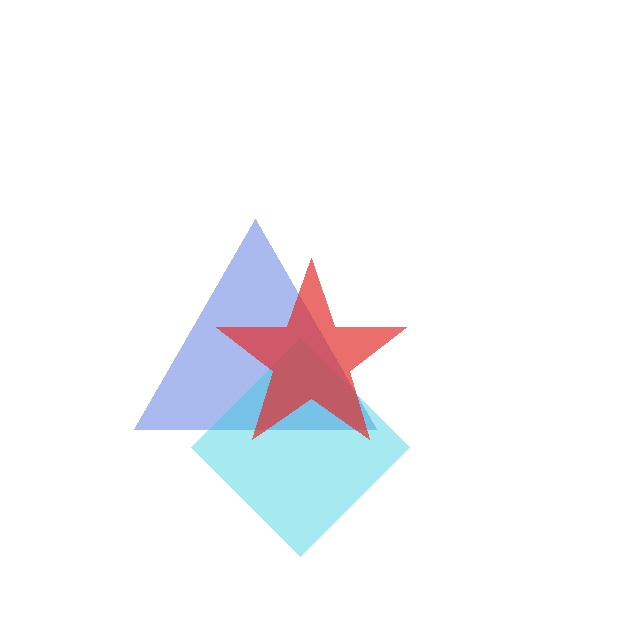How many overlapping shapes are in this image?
There are 3 overlapping shapes in the image.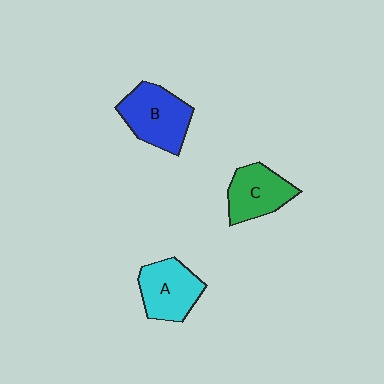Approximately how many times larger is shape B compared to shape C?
Approximately 1.2 times.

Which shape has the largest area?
Shape B (blue).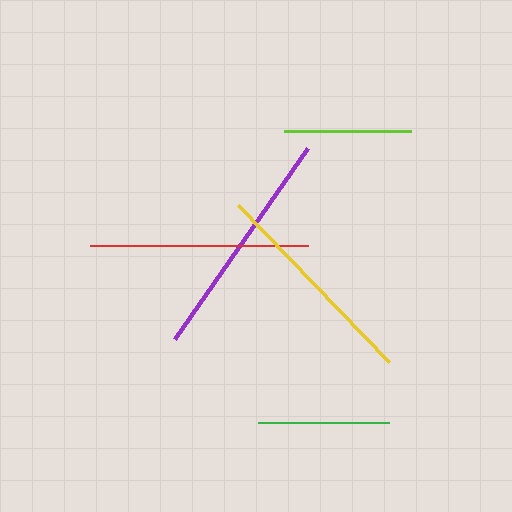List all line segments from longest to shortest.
From longest to shortest: purple, red, yellow, green, lime.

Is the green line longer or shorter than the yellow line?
The yellow line is longer than the green line.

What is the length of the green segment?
The green segment is approximately 131 pixels long.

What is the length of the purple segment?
The purple segment is approximately 232 pixels long.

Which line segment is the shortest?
The lime line is the shortest at approximately 127 pixels.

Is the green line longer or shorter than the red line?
The red line is longer than the green line.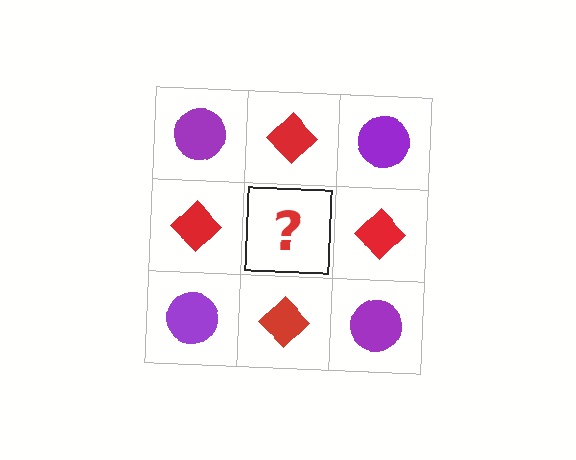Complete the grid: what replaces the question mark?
The question mark should be replaced with a purple circle.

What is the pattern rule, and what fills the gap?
The rule is that it alternates purple circle and red diamond in a checkerboard pattern. The gap should be filled with a purple circle.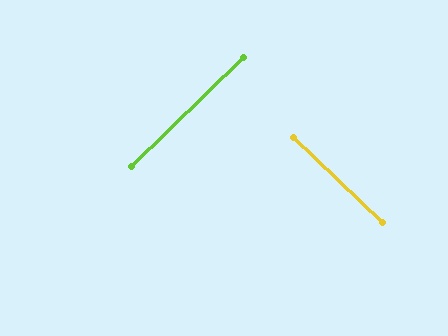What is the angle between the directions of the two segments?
Approximately 88 degrees.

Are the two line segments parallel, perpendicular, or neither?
Perpendicular — they meet at approximately 88°.